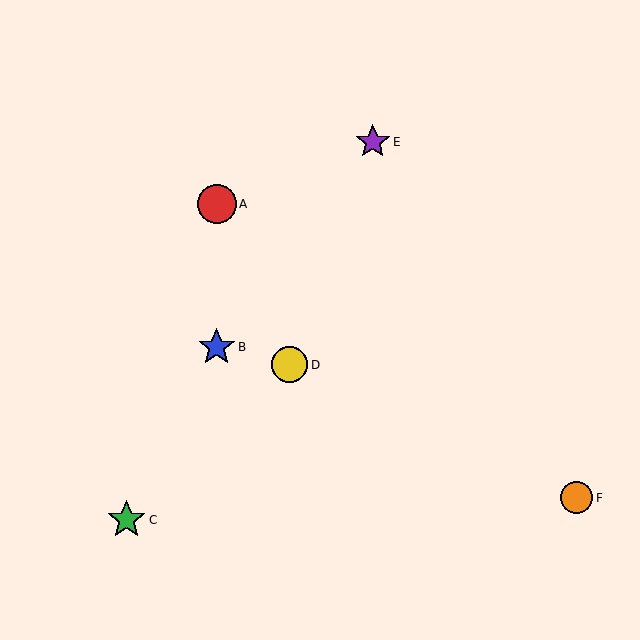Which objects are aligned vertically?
Objects A, B are aligned vertically.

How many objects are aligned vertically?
2 objects (A, B) are aligned vertically.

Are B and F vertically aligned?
No, B is at x≈217 and F is at x≈577.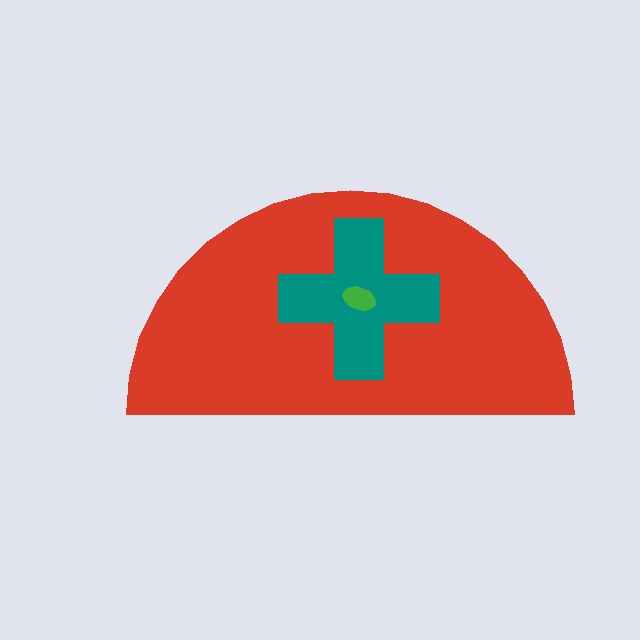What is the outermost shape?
The red semicircle.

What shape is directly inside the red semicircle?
The teal cross.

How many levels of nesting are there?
3.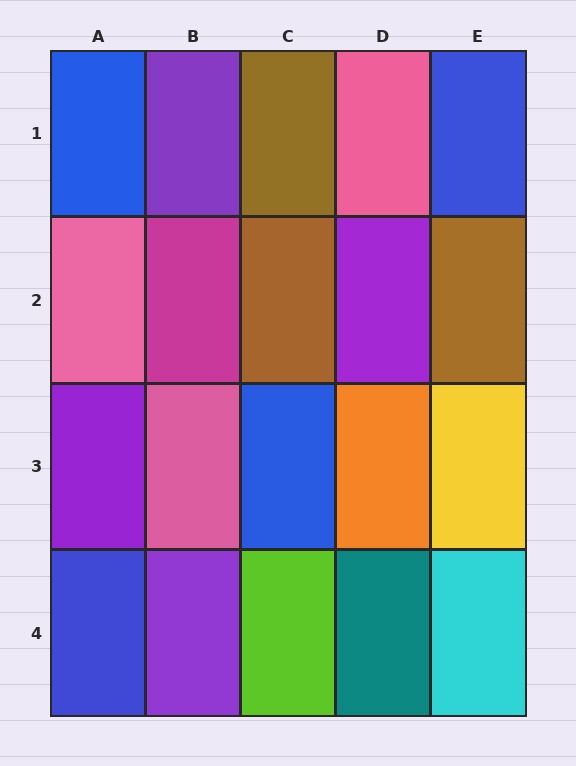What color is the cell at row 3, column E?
Yellow.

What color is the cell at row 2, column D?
Purple.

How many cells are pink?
3 cells are pink.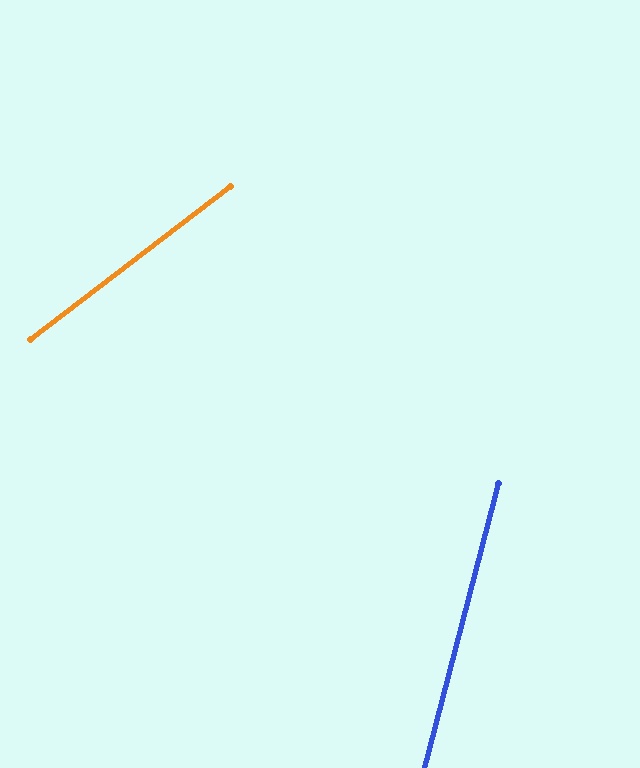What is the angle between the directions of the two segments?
Approximately 38 degrees.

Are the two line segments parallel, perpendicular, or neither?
Neither parallel nor perpendicular — they differ by about 38°.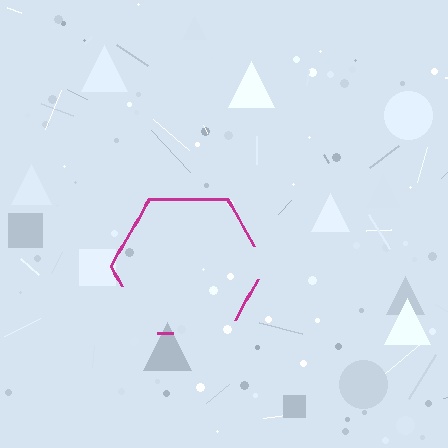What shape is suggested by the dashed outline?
The dashed outline suggests a hexagon.